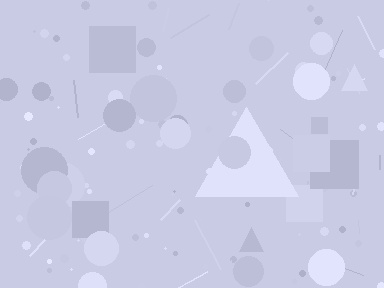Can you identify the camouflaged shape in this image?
The camouflaged shape is a triangle.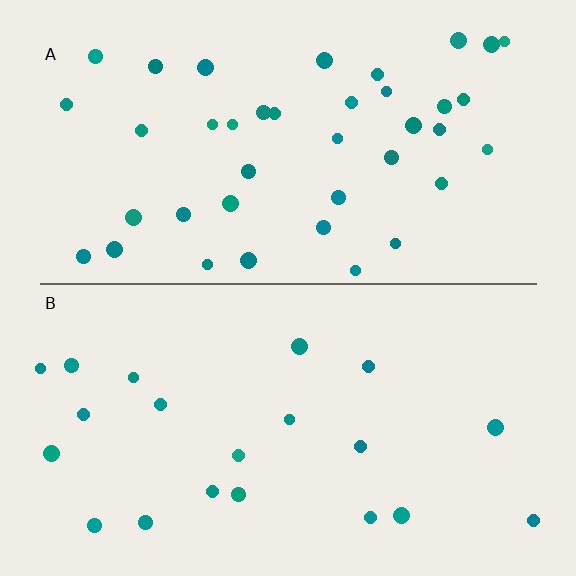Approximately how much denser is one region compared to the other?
Approximately 2.0× — region A over region B.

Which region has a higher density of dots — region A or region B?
A (the top).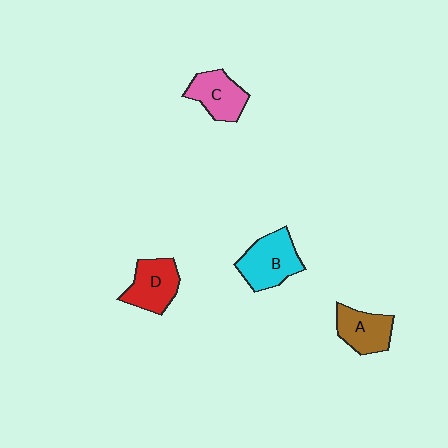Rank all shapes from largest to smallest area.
From largest to smallest: B (cyan), D (red), C (pink), A (brown).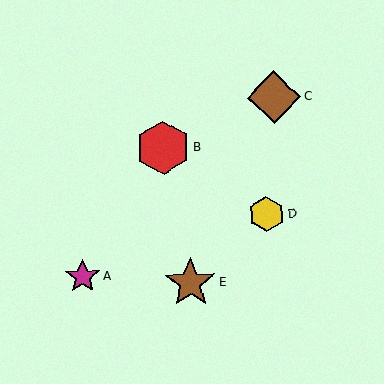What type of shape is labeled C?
Shape C is a brown diamond.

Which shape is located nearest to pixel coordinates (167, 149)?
The red hexagon (labeled B) at (163, 148) is nearest to that location.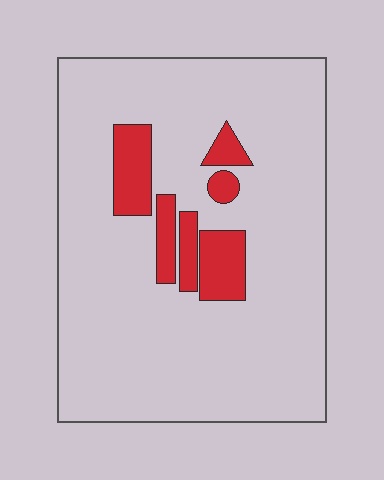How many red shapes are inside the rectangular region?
6.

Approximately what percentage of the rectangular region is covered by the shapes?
Approximately 15%.